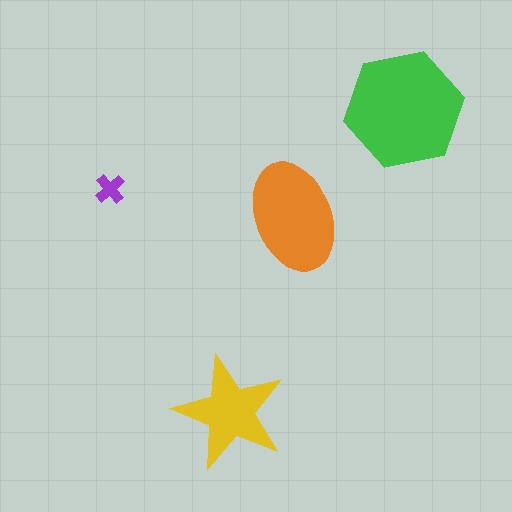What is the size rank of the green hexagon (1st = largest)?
1st.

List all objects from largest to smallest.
The green hexagon, the orange ellipse, the yellow star, the purple cross.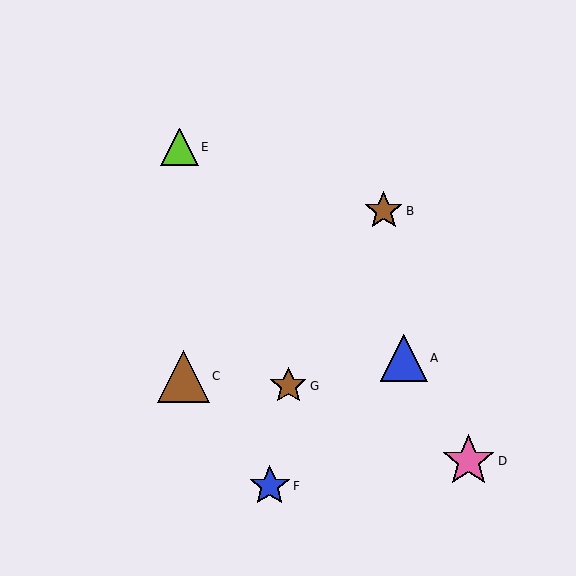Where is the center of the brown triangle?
The center of the brown triangle is at (184, 376).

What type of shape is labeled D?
Shape D is a pink star.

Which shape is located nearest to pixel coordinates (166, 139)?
The lime triangle (labeled E) at (180, 147) is nearest to that location.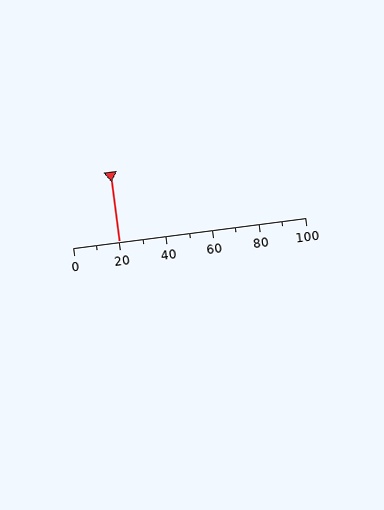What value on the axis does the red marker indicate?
The marker indicates approximately 20.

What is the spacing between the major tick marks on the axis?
The major ticks are spaced 20 apart.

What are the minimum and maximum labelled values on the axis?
The axis runs from 0 to 100.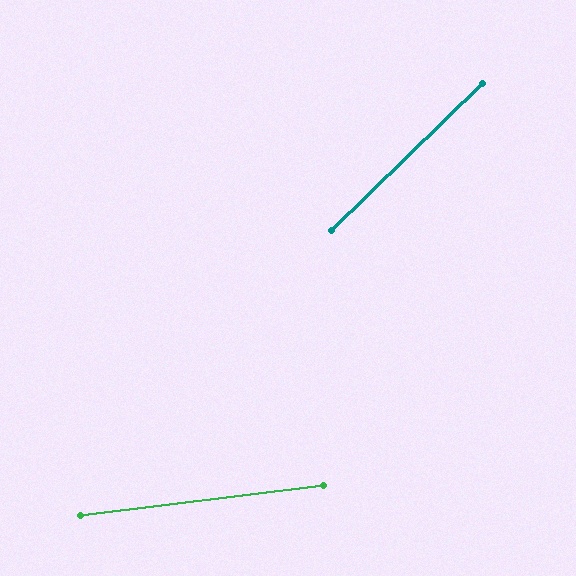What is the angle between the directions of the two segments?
Approximately 37 degrees.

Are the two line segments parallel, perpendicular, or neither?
Neither parallel nor perpendicular — they differ by about 37°.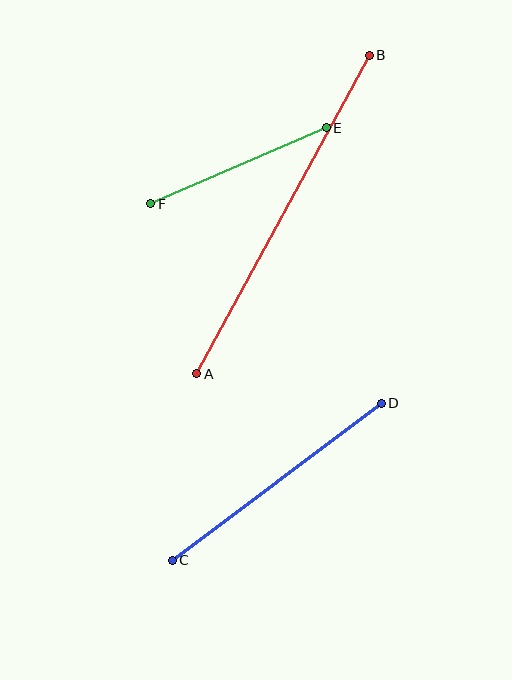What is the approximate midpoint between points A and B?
The midpoint is at approximately (283, 215) pixels.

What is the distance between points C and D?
The distance is approximately 262 pixels.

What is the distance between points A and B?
The distance is approximately 362 pixels.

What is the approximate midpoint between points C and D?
The midpoint is at approximately (277, 482) pixels.